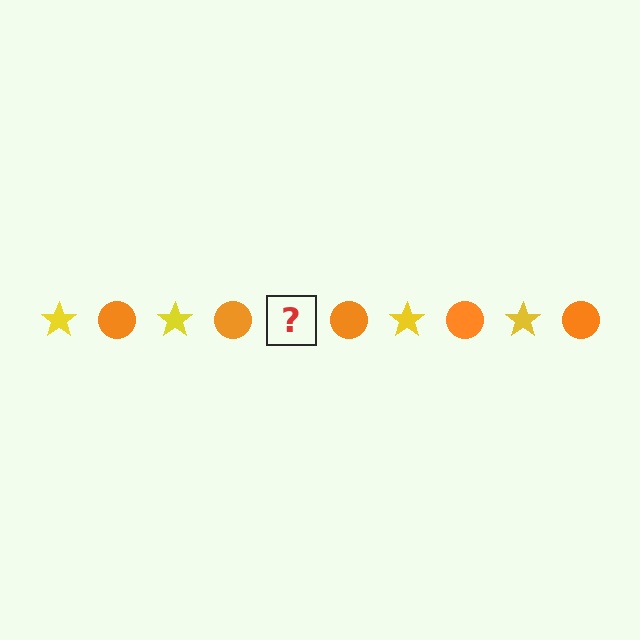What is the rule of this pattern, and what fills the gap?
The rule is that the pattern alternates between yellow star and orange circle. The gap should be filled with a yellow star.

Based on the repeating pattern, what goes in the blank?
The blank should be a yellow star.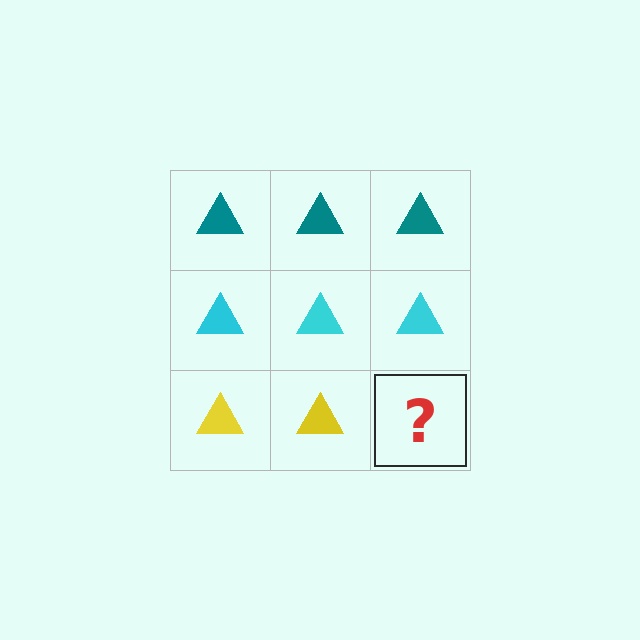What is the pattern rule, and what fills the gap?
The rule is that each row has a consistent color. The gap should be filled with a yellow triangle.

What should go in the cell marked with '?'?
The missing cell should contain a yellow triangle.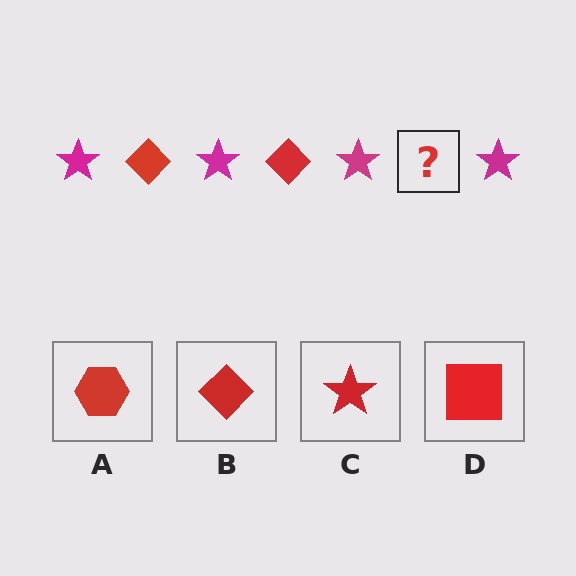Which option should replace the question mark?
Option B.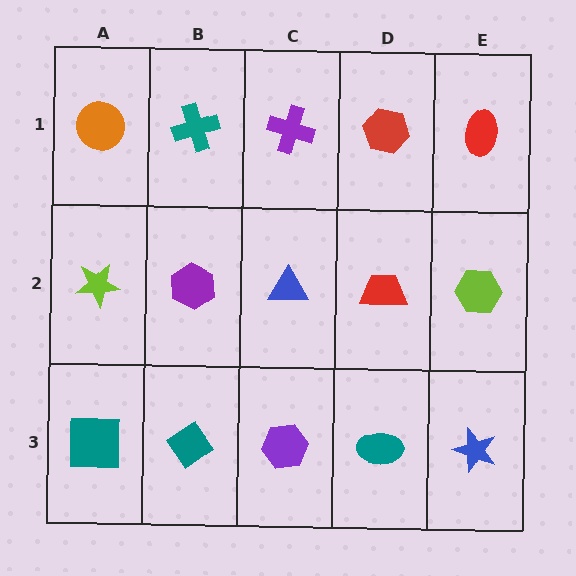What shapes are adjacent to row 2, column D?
A red hexagon (row 1, column D), a teal ellipse (row 3, column D), a blue triangle (row 2, column C), a lime hexagon (row 2, column E).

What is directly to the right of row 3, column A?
A teal diamond.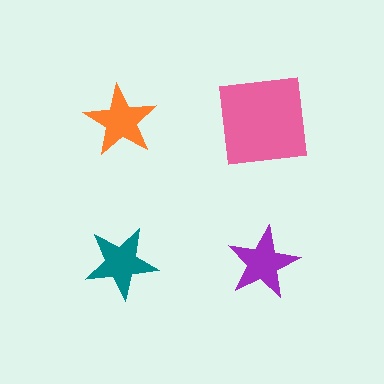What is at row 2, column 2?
A purple star.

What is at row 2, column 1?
A teal star.